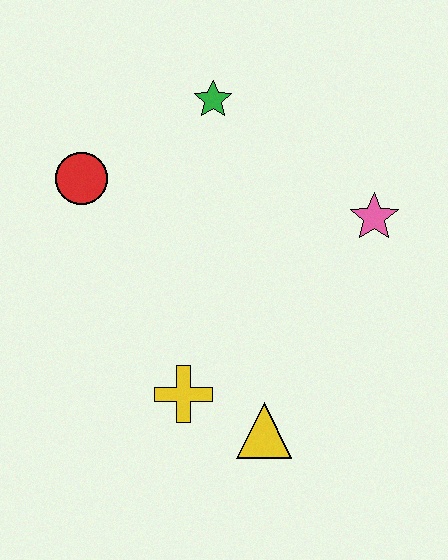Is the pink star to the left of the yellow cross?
No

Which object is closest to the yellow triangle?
The yellow cross is closest to the yellow triangle.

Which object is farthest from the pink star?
The red circle is farthest from the pink star.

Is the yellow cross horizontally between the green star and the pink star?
No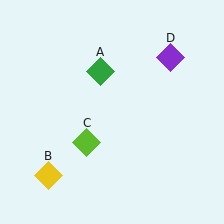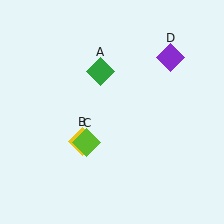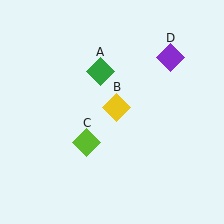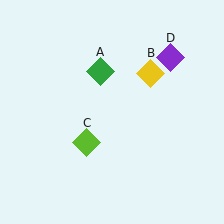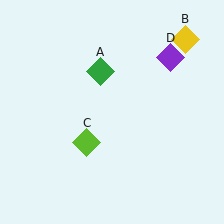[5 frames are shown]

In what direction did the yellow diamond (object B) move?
The yellow diamond (object B) moved up and to the right.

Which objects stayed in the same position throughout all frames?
Green diamond (object A) and lime diamond (object C) and purple diamond (object D) remained stationary.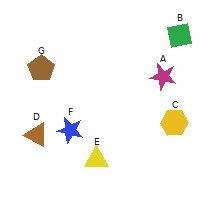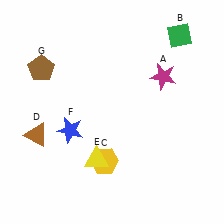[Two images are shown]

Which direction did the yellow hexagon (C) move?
The yellow hexagon (C) moved left.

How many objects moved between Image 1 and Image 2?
1 object moved between the two images.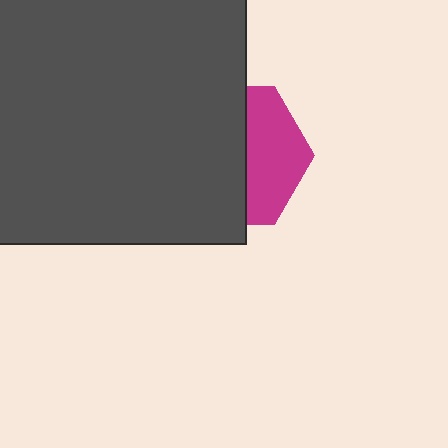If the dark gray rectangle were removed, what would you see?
You would see the complete magenta hexagon.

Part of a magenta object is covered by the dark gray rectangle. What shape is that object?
It is a hexagon.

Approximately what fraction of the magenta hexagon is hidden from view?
Roughly 61% of the magenta hexagon is hidden behind the dark gray rectangle.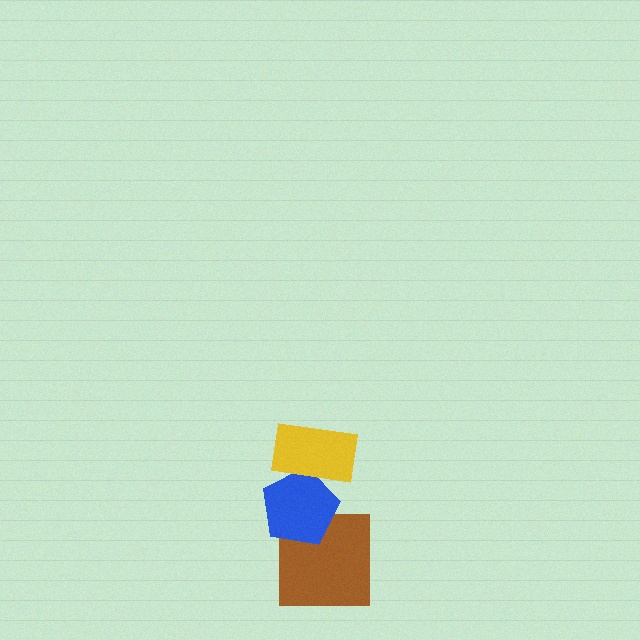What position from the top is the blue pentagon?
The blue pentagon is 2nd from the top.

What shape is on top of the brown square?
The blue pentagon is on top of the brown square.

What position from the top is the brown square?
The brown square is 3rd from the top.